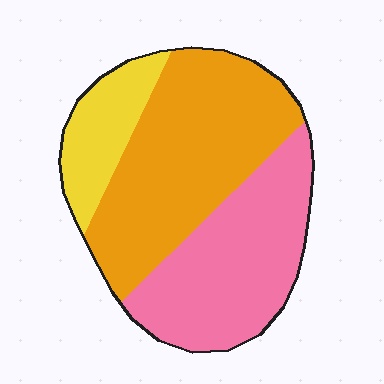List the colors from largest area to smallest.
From largest to smallest: orange, pink, yellow.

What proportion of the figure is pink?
Pink covers around 40% of the figure.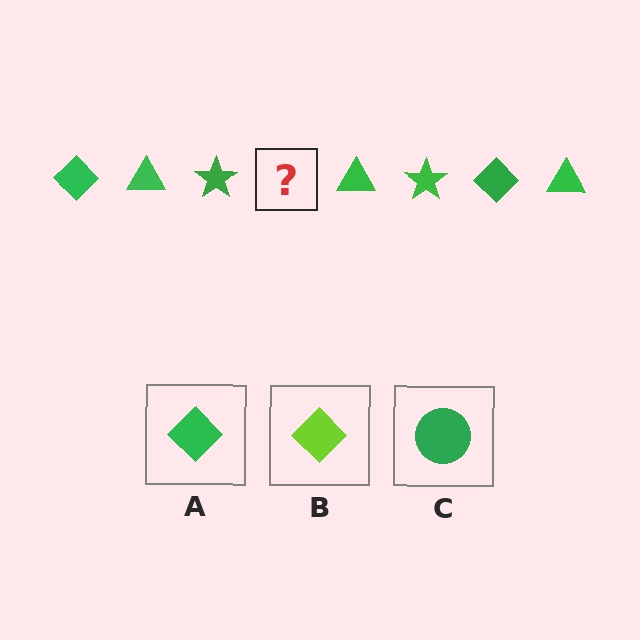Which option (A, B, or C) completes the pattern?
A.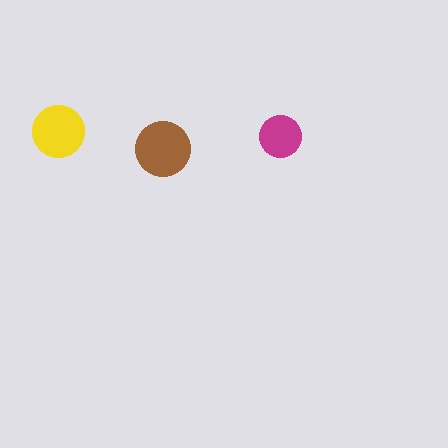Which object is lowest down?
The brown circle is bottommost.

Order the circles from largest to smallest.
the brown one, the yellow one, the magenta one.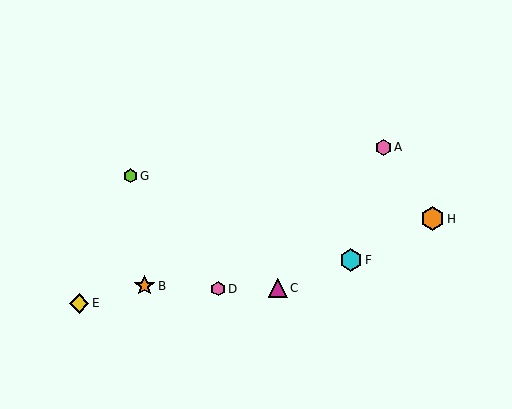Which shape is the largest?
The orange hexagon (labeled H) is the largest.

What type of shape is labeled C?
Shape C is a magenta triangle.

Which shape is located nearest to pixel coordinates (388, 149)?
The pink hexagon (labeled A) at (383, 147) is nearest to that location.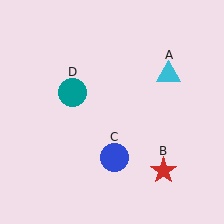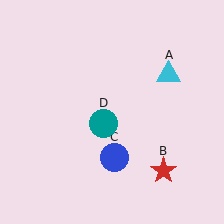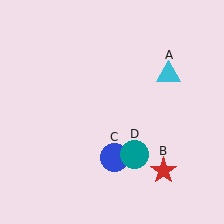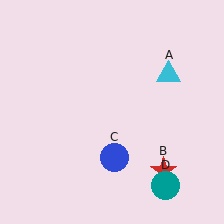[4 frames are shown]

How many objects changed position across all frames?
1 object changed position: teal circle (object D).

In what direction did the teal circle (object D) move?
The teal circle (object D) moved down and to the right.